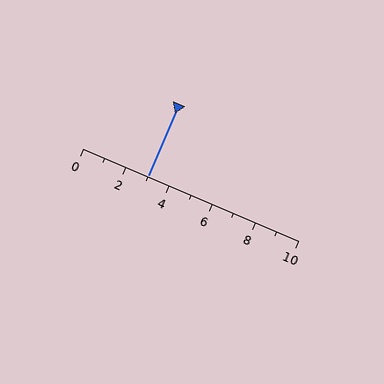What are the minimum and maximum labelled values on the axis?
The axis runs from 0 to 10.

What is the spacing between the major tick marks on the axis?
The major ticks are spaced 2 apart.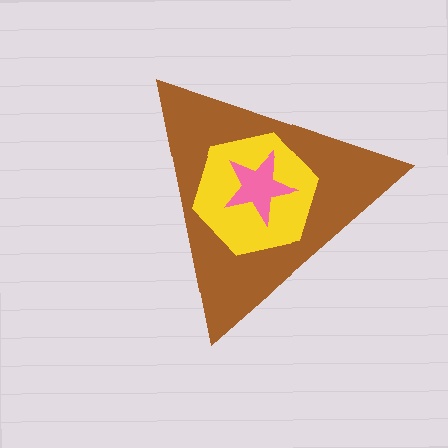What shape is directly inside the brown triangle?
The yellow hexagon.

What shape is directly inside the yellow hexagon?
The pink star.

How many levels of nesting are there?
3.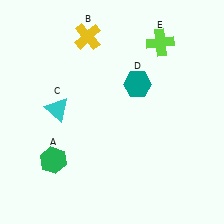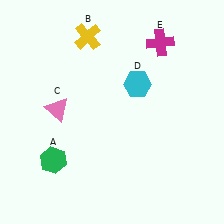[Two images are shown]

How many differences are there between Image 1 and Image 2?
There are 3 differences between the two images.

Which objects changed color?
C changed from cyan to pink. D changed from teal to cyan. E changed from lime to magenta.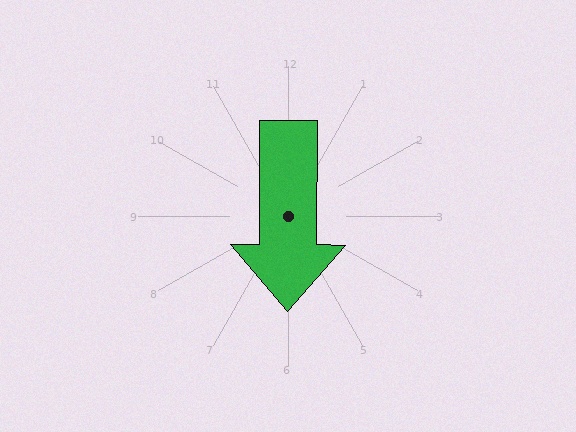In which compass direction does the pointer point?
South.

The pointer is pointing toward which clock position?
Roughly 6 o'clock.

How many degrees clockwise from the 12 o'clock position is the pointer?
Approximately 180 degrees.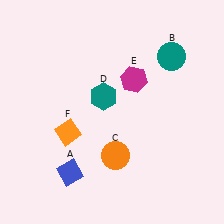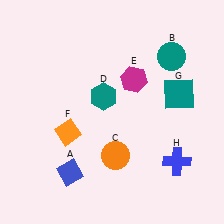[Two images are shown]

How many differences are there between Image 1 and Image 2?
There are 2 differences between the two images.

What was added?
A teal square (G), a blue cross (H) were added in Image 2.